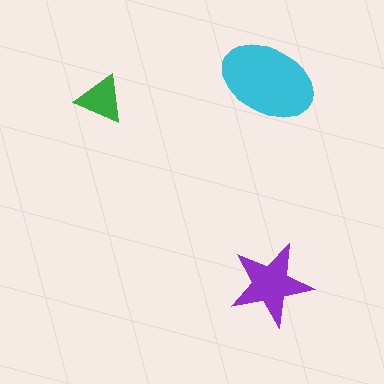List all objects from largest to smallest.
The cyan ellipse, the purple star, the green triangle.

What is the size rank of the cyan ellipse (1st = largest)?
1st.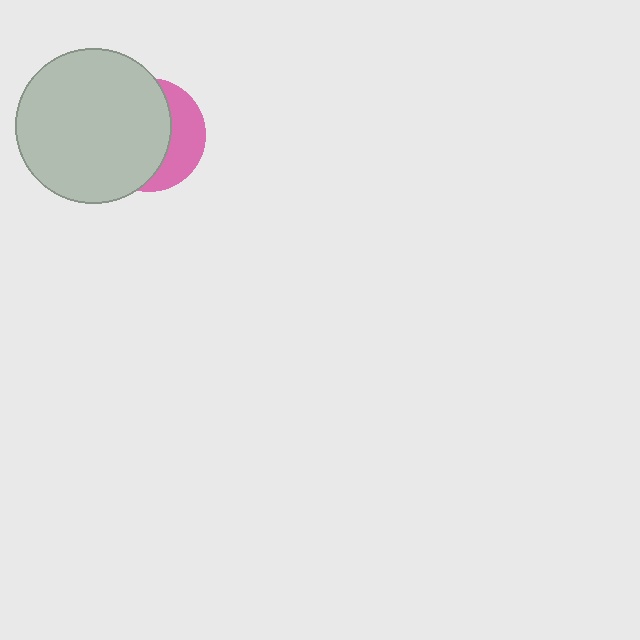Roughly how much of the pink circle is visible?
A small part of it is visible (roughly 34%).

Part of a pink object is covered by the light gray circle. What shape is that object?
It is a circle.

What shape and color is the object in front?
The object in front is a light gray circle.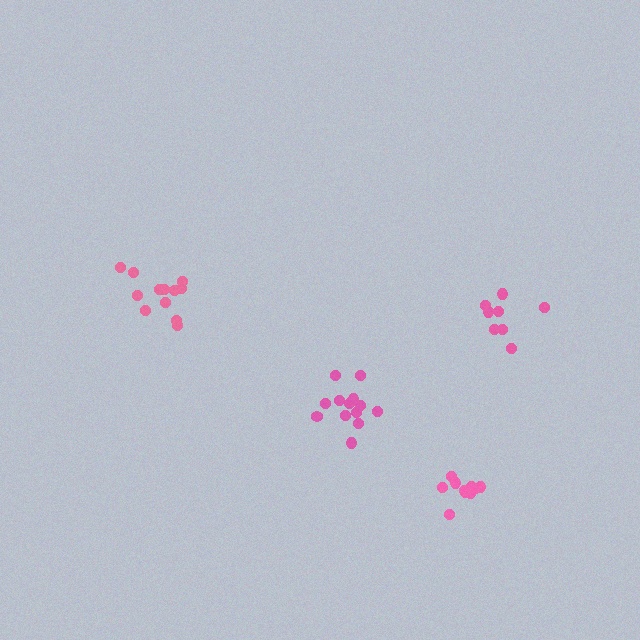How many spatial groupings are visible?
There are 4 spatial groupings.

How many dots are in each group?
Group 1: 10 dots, Group 2: 12 dots, Group 3: 13 dots, Group 4: 8 dots (43 total).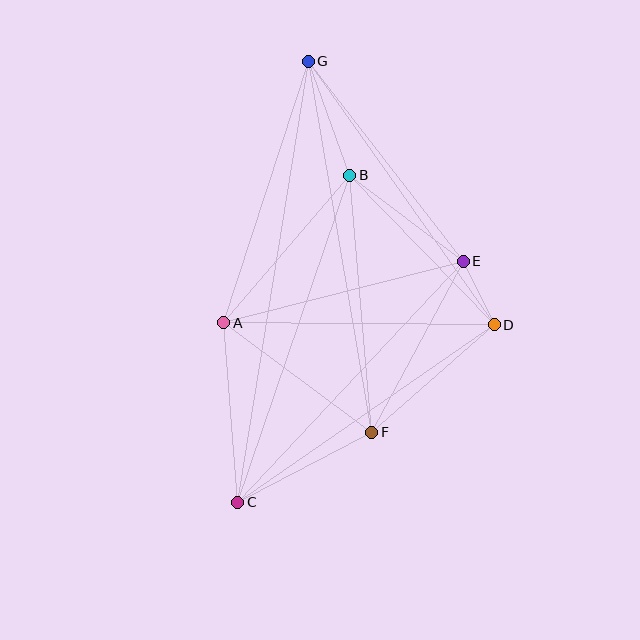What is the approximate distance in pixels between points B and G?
The distance between B and G is approximately 122 pixels.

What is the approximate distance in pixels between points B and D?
The distance between B and D is approximately 208 pixels.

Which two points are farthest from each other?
Points C and G are farthest from each other.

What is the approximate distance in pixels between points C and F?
The distance between C and F is approximately 151 pixels.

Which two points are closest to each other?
Points D and E are closest to each other.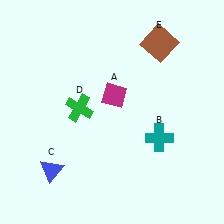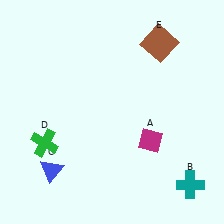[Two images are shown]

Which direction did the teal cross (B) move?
The teal cross (B) moved down.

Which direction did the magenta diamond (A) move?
The magenta diamond (A) moved down.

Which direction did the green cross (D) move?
The green cross (D) moved down.